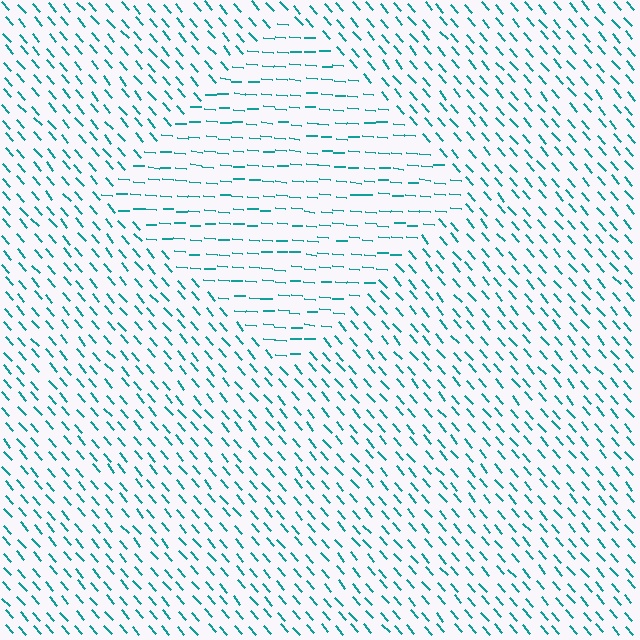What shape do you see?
I see a diamond.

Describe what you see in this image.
The image is filled with small teal line segments. A diamond region in the image has lines oriented differently from the surrounding lines, creating a visible texture boundary.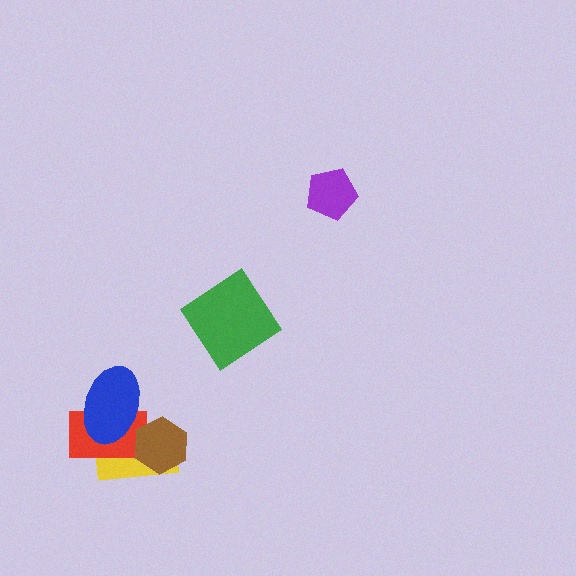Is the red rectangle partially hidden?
Yes, it is partially covered by another shape.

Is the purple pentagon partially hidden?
No, no other shape covers it.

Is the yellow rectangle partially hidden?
Yes, it is partially covered by another shape.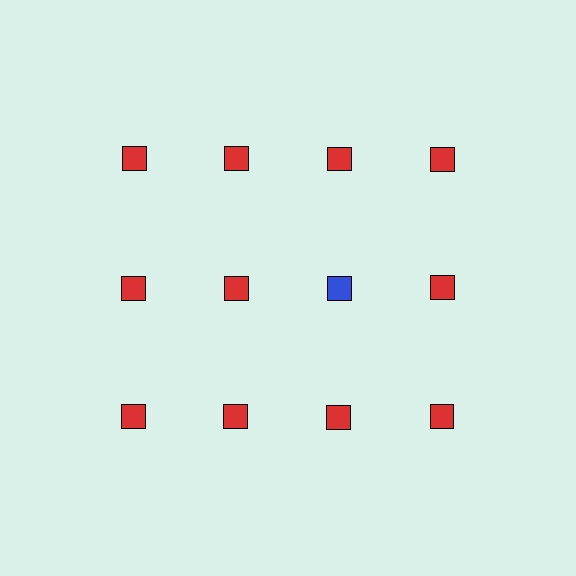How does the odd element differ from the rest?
It has a different color: blue instead of red.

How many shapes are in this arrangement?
There are 12 shapes arranged in a grid pattern.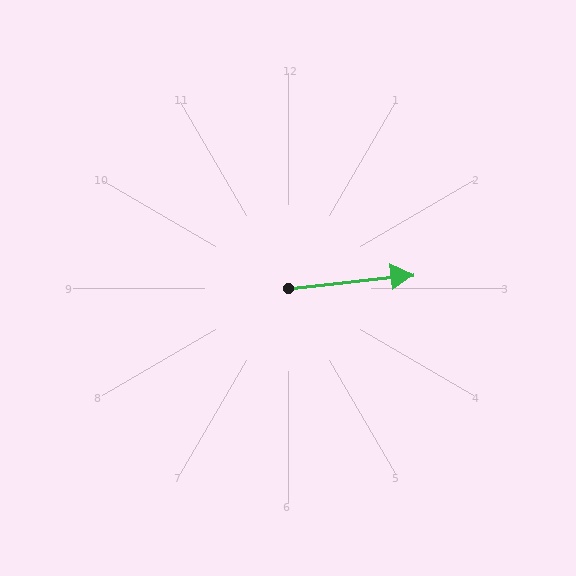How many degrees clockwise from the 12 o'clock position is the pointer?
Approximately 84 degrees.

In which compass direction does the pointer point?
East.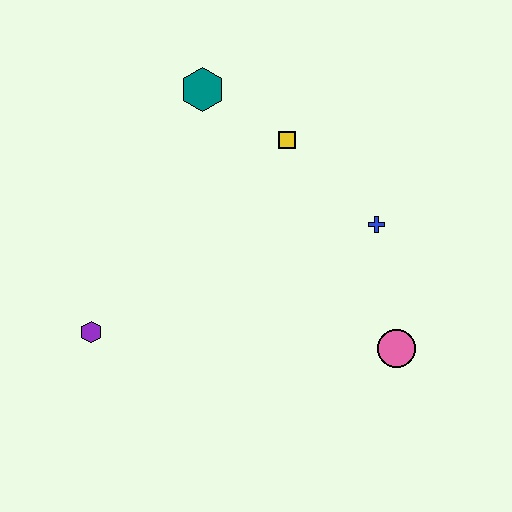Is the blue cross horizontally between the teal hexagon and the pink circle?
Yes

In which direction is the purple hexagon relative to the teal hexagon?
The purple hexagon is below the teal hexagon.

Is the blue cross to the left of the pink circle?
Yes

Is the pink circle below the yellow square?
Yes